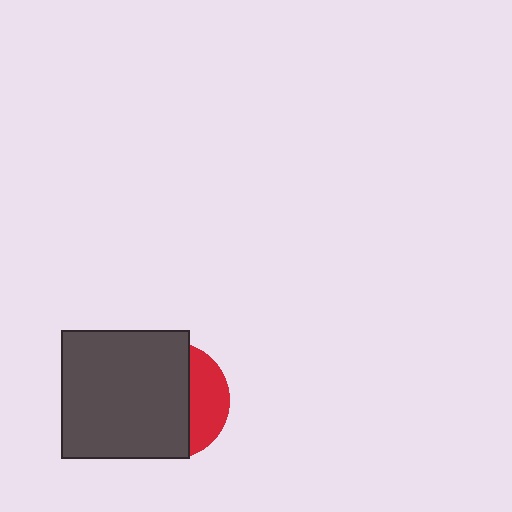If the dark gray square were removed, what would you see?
You would see the complete red circle.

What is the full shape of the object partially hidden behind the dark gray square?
The partially hidden object is a red circle.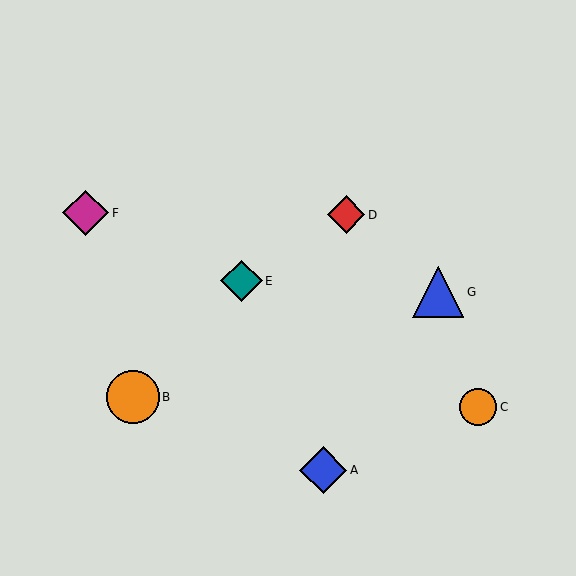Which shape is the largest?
The orange circle (labeled B) is the largest.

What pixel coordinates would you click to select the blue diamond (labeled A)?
Click at (323, 470) to select the blue diamond A.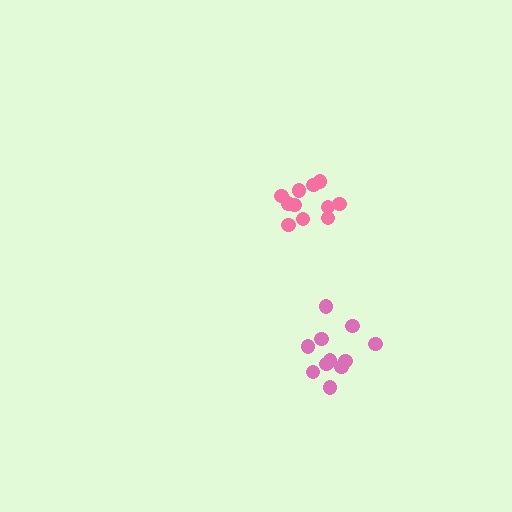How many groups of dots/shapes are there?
There are 2 groups.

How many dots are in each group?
Group 1: 11 dots, Group 2: 11 dots (22 total).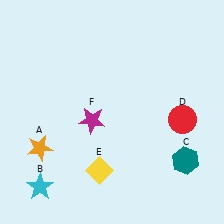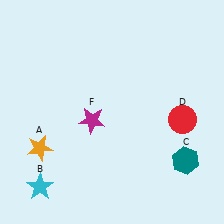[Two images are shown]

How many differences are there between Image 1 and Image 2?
There is 1 difference between the two images.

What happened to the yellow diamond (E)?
The yellow diamond (E) was removed in Image 2. It was in the bottom-left area of Image 1.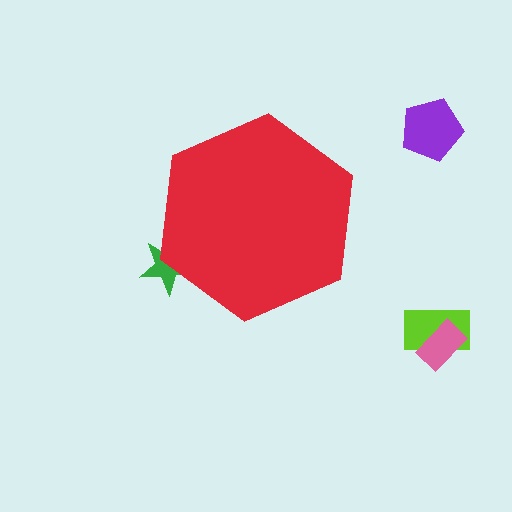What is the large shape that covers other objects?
A red hexagon.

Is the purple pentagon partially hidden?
No, the purple pentagon is fully visible.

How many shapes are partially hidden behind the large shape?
1 shape is partially hidden.